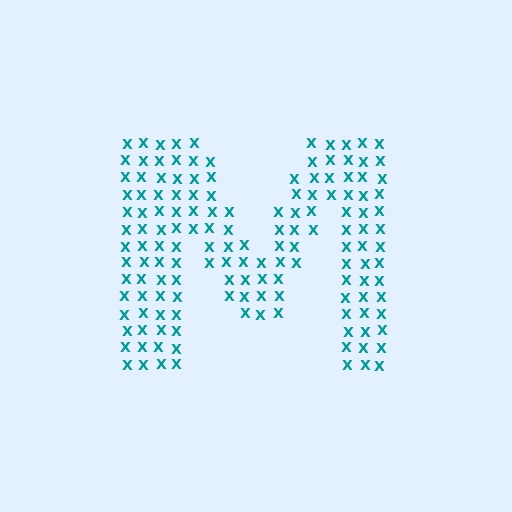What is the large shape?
The large shape is the letter M.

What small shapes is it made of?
It is made of small letter X's.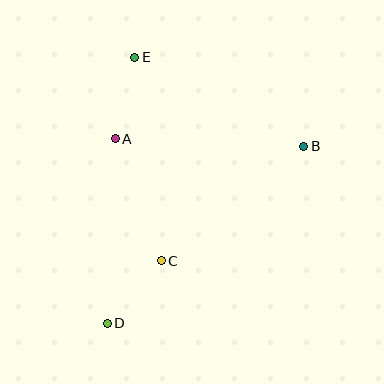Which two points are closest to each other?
Points C and D are closest to each other.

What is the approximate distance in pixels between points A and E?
The distance between A and E is approximately 84 pixels.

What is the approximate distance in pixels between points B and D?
The distance between B and D is approximately 264 pixels.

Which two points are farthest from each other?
Points D and E are farthest from each other.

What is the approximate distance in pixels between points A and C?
The distance between A and C is approximately 130 pixels.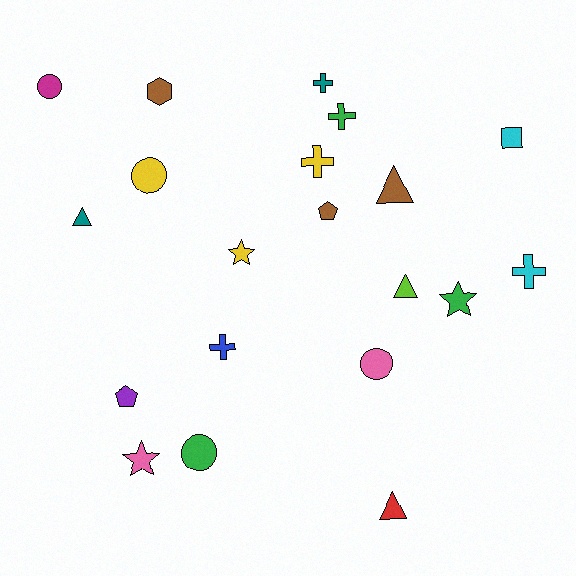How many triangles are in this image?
There are 4 triangles.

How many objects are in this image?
There are 20 objects.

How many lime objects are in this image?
There is 1 lime object.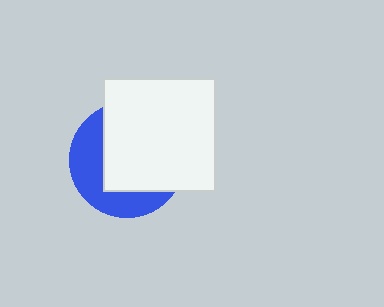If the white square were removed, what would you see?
You would see the complete blue circle.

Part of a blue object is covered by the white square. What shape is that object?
It is a circle.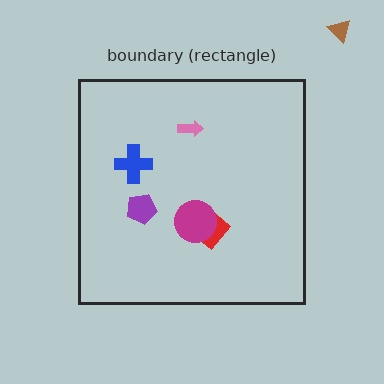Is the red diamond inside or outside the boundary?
Inside.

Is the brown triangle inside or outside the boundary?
Outside.